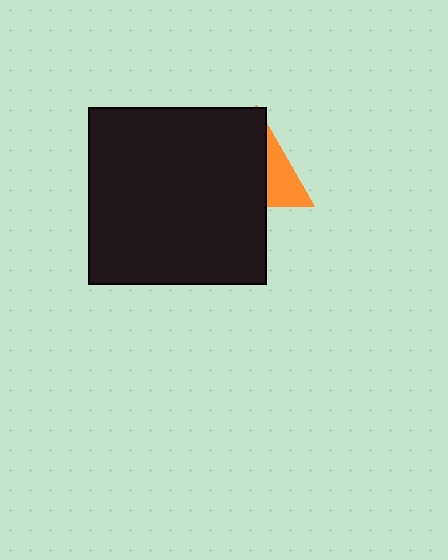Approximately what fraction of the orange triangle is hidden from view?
Roughly 67% of the orange triangle is hidden behind the black square.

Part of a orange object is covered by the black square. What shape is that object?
It is a triangle.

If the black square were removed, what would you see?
You would see the complete orange triangle.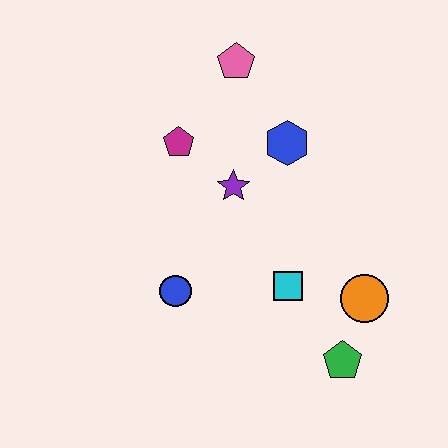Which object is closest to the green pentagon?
The orange circle is closest to the green pentagon.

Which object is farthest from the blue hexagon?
The green pentagon is farthest from the blue hexagon.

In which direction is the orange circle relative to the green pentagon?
The orange circle is above the green pentagon.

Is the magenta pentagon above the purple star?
Yes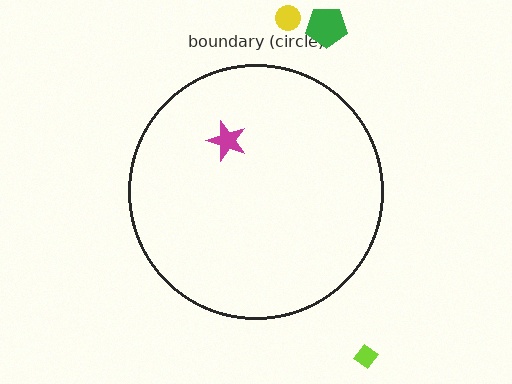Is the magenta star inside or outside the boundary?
Inside.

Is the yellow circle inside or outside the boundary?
Outside.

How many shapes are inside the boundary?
1 inside, 3 outside.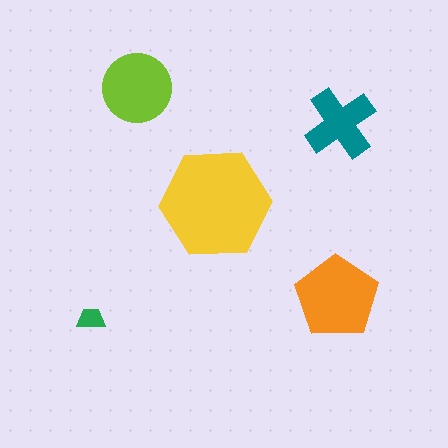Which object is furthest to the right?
The teal cross is rightmost.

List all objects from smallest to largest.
The green trapezoid, the teal cross, the lime circle, the orange pentagon, the yellow hexagon.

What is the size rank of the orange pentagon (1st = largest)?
2nd.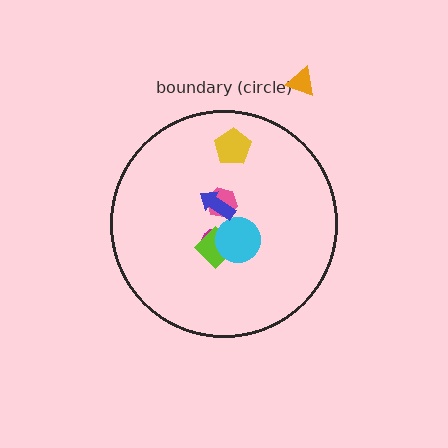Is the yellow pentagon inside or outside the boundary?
Inside.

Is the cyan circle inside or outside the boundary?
Inside.